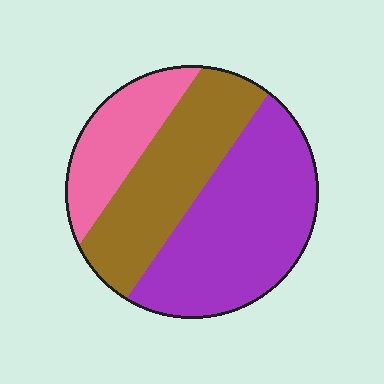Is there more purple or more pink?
Purple.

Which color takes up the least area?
Pink, at roughly 20%.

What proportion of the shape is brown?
Brown takes up about one third (1/3) of the shape.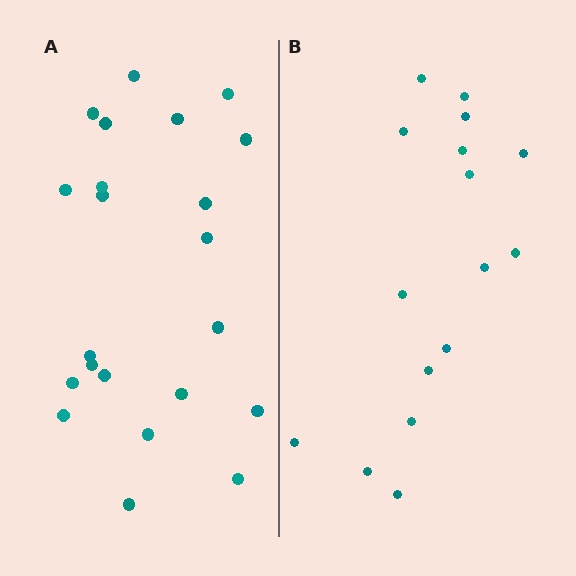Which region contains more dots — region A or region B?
Region A (the left region) has more dots.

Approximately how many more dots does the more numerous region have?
Region A has about 6 more dots than region B.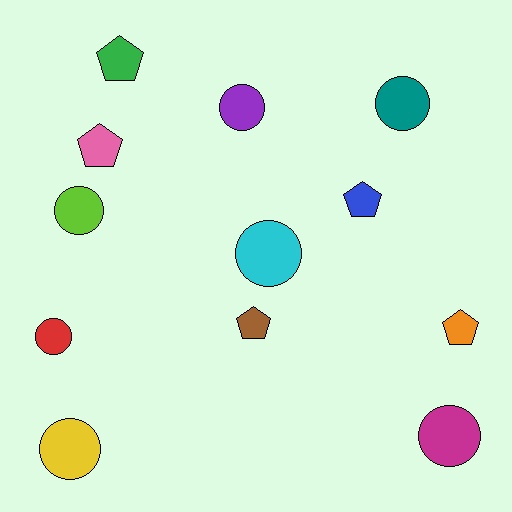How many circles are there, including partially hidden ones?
There are 7 circles.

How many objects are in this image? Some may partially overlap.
There are 12 objects.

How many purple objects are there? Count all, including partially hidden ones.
There is 1 purple object.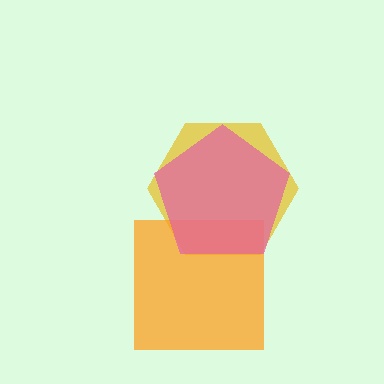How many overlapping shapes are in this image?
There are 3 overlapping shapes in the image.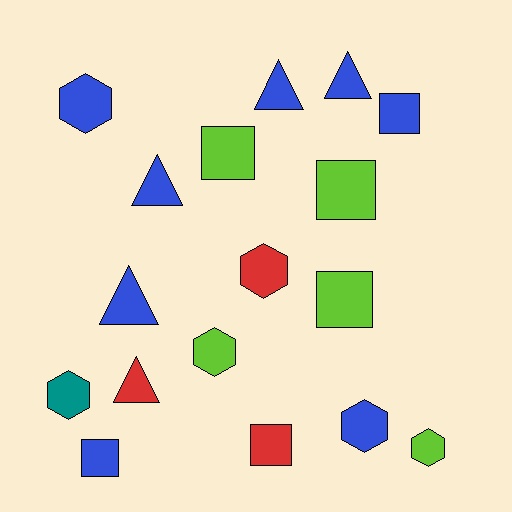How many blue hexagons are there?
There are 2 blue hexagons.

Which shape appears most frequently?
Hexagon, with 6 objects.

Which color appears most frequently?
Blue, with 8 objects.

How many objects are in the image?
There are 17 objects.